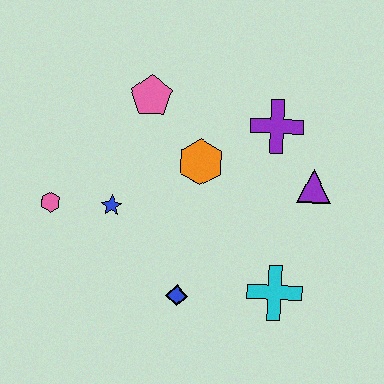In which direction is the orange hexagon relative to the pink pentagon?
The orange hexagon is below the pink pentagon.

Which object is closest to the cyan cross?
The blue diamond is closest to the cyan cross.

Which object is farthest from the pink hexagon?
The purple triangle is farthest from the pink hexagon.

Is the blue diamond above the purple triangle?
No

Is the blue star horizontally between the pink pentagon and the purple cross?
No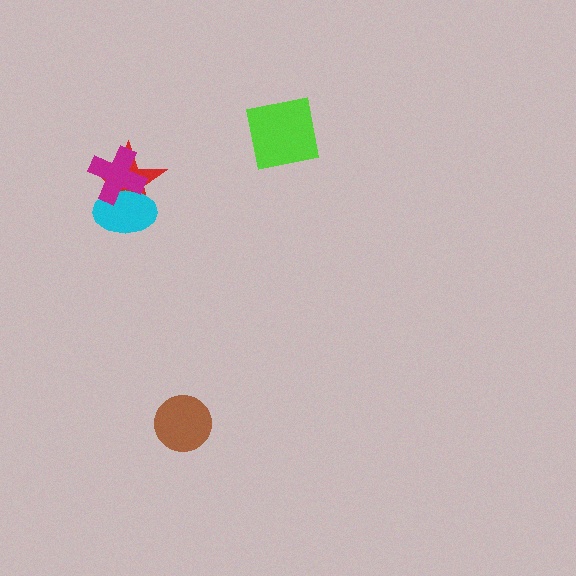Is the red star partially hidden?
Yes, it is partially covered by another shape.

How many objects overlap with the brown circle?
0 objects overlap with the brown circle.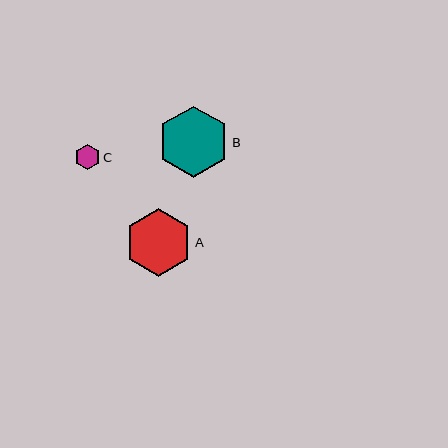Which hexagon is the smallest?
Hexagon C is the smallest with a size of approximately 25 pixels.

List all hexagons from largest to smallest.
From largest to smallest: B, A, C.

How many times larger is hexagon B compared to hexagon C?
Hexagon B is approximately 2.8 times the size of hexagon C.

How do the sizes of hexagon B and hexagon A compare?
Hexagon B and hexagon A are approximately the same size.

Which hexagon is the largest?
Hexagon B is the largest with a size of approximately 71 pixels.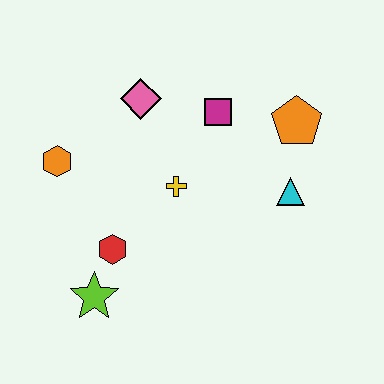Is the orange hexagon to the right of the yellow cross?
No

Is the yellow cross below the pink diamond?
Yes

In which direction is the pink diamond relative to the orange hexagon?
The pink diamond is to the right of the orange hexagon.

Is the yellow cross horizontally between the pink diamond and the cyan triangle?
Yes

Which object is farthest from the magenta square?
The lime star is farthest from the magenta square.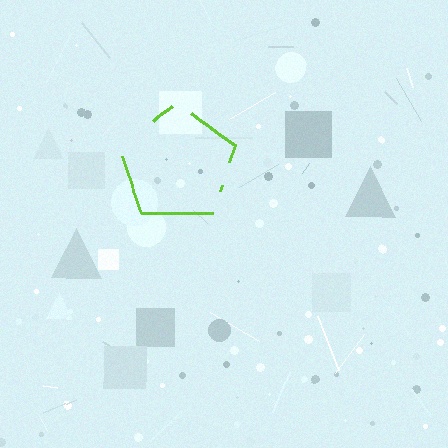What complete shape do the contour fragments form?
The contour fragments form a pentagon.